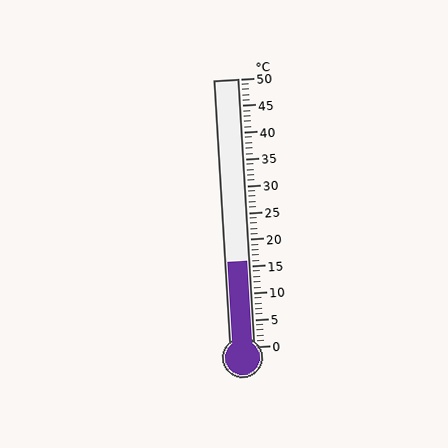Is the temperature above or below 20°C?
The temperature is below 20°C.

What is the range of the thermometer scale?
The thermometer scale ranges from 0°C to 50°C.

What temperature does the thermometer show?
The thermometer shows approximately 16°C.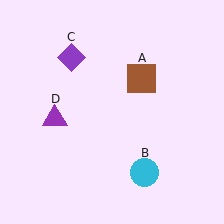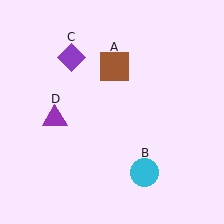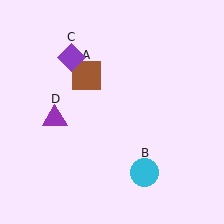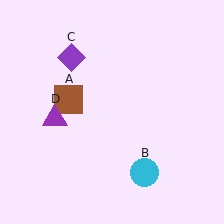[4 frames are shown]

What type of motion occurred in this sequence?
The brown square (object A) rotated counterclockwise around the center of the scene.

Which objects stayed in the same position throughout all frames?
Cyan circle (object B) and purple diamond (object C) and purple triangle (object D) remained stationary.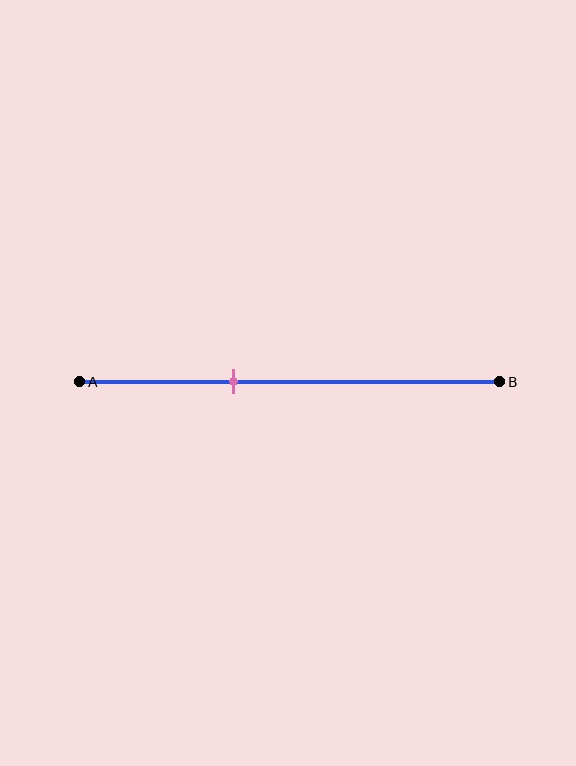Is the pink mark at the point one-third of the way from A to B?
No, the mark is at about 35% from A, not at the 33% one-third point.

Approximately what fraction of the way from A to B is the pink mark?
The pink mark is approximately 35% of the way from A to B.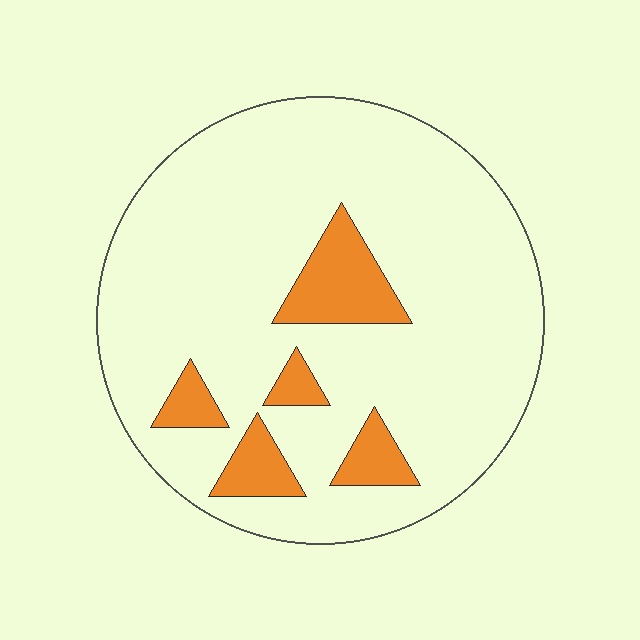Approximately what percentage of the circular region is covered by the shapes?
Approximately 15%.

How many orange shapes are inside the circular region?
5.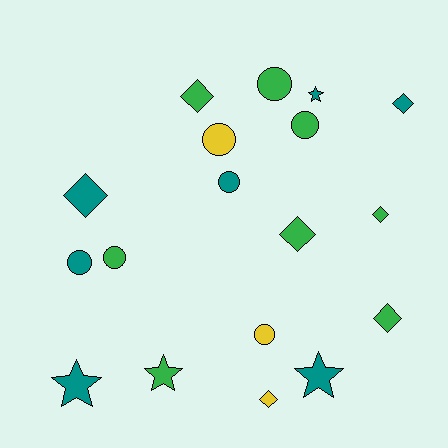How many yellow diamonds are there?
There is 1 yellow diamond.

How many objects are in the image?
There are 18 objects.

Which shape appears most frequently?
Circle, with 7 objects.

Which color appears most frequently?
Green, with 8 objects.